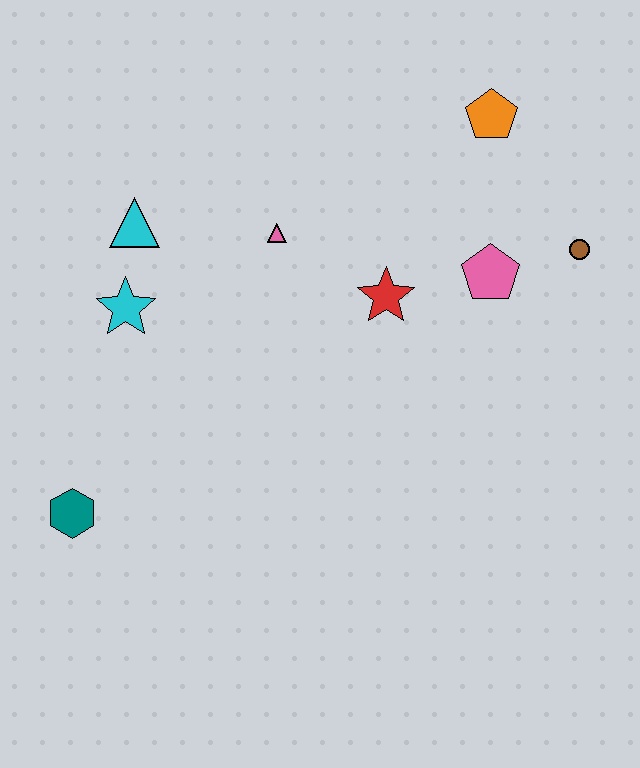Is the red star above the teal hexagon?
Yes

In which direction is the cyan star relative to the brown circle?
The cyan star is to the left of the brown circle.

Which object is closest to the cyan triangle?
The cyan star is closest to the cyan triangle.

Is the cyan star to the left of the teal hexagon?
No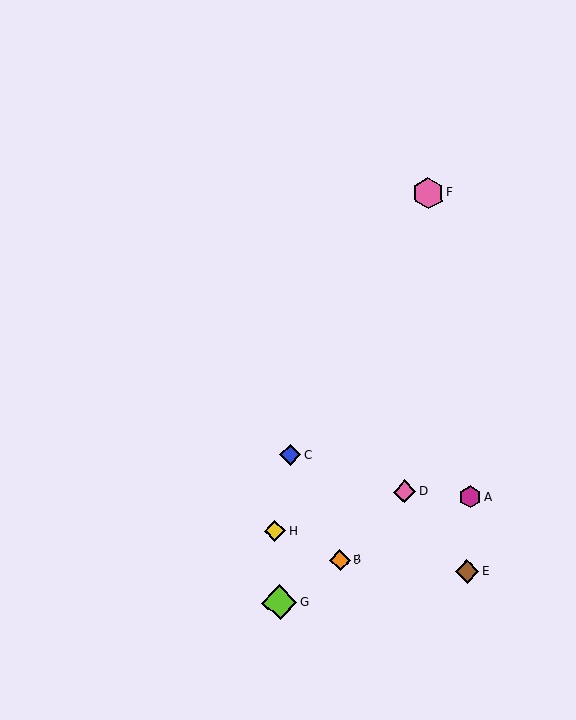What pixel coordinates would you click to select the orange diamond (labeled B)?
Click at (340, 560) to select the orange diamond B.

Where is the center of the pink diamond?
The center of the pink diamond is at (405, 491).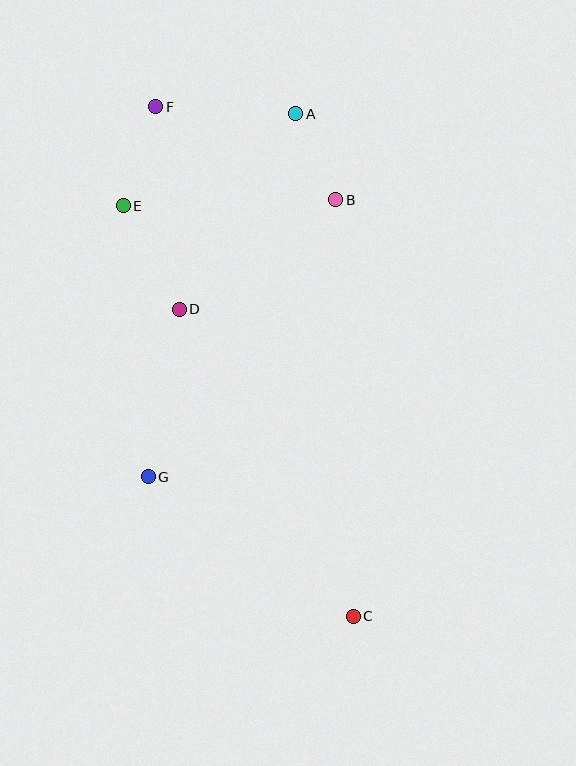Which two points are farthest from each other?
Points C and F are farthest from each other.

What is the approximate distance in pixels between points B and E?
The distance between B and E is approximately 213 pixels.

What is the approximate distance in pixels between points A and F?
The distance between A and F is approximately 140 pixels.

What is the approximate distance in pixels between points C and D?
The distance between C and D is approximately 353 pixels.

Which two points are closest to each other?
Points A and B are closest to each other.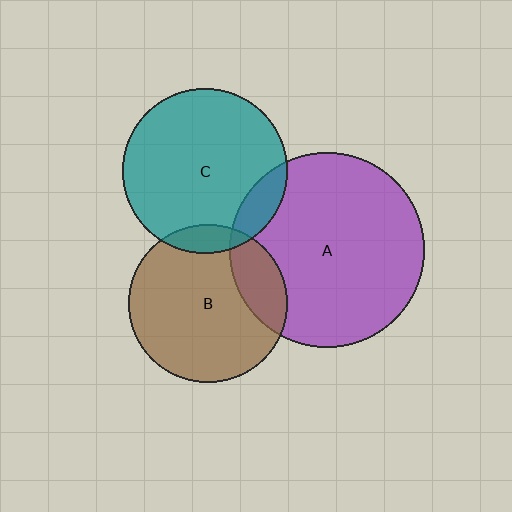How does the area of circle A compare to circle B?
Approximately 1.5 times.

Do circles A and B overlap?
Yes.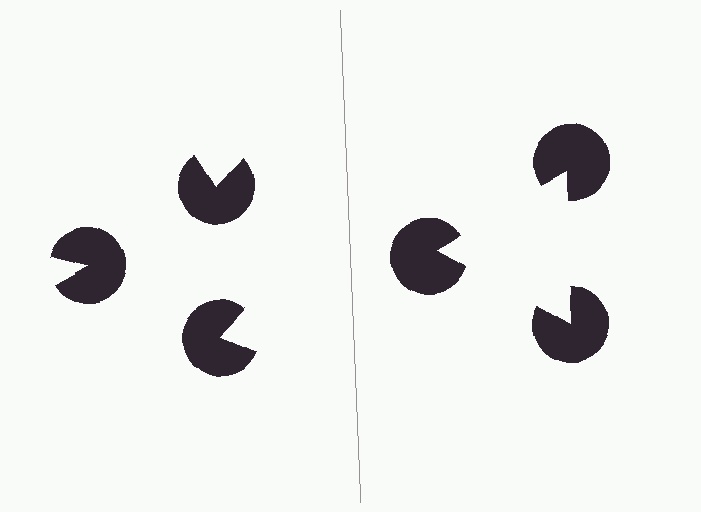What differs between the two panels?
The pac-man discs are positioned identically on both sides; only the wedge orientations differ. On the right they align to a triangle; on the left they are misaligned.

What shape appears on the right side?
An illusory triangle.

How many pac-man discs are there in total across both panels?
6 — 3 on each side.